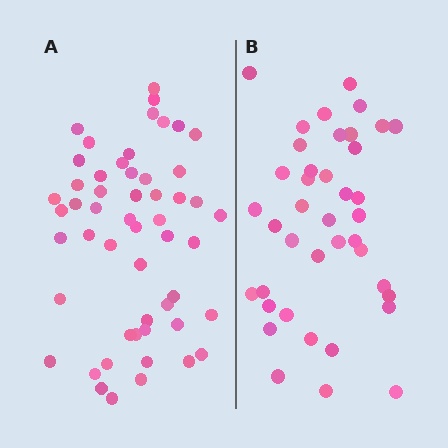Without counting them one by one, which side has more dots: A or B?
Region A (the left region) has more dots.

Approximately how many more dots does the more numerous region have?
Region A has approximately 15 more dots than region B.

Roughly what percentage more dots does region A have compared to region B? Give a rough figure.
About 30% more.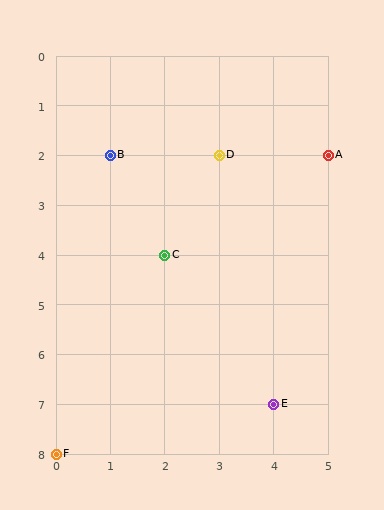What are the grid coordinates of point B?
Point B is at grid coordinates (1, 2).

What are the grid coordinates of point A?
Point A is at grid coordinates (5, 2).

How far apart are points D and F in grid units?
Points D and F are 3 columns and 6 rows apart (about 6.7 grid units diagonally).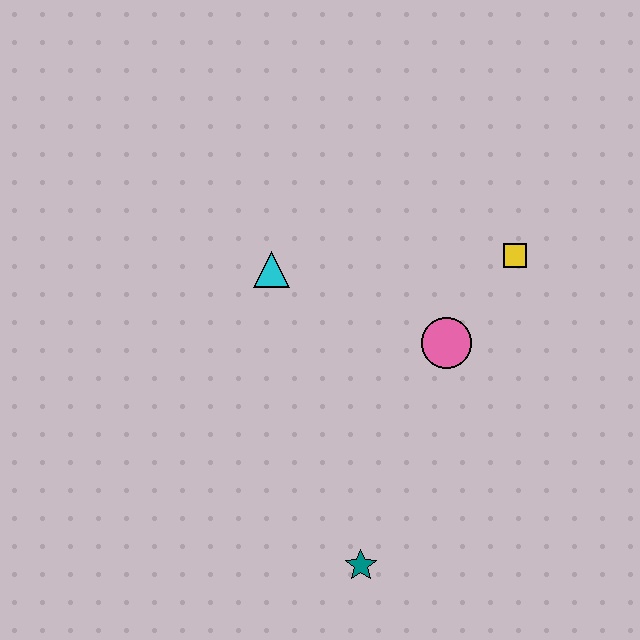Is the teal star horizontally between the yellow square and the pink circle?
No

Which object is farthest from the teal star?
The yellow square is farthest from the teal star.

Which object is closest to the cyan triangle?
The pink circle is closest to the cyan triangle.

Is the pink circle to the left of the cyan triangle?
No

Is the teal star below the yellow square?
Yes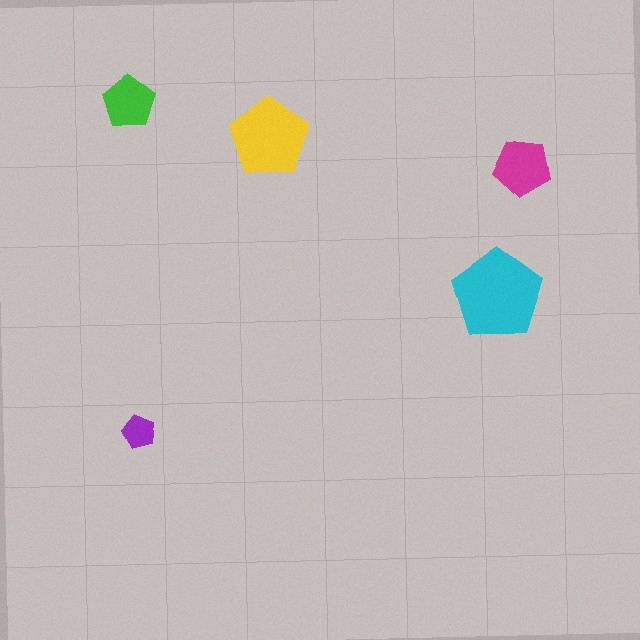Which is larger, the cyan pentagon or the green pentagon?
The cyan one.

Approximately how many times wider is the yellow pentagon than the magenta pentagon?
About 1.5 times wider.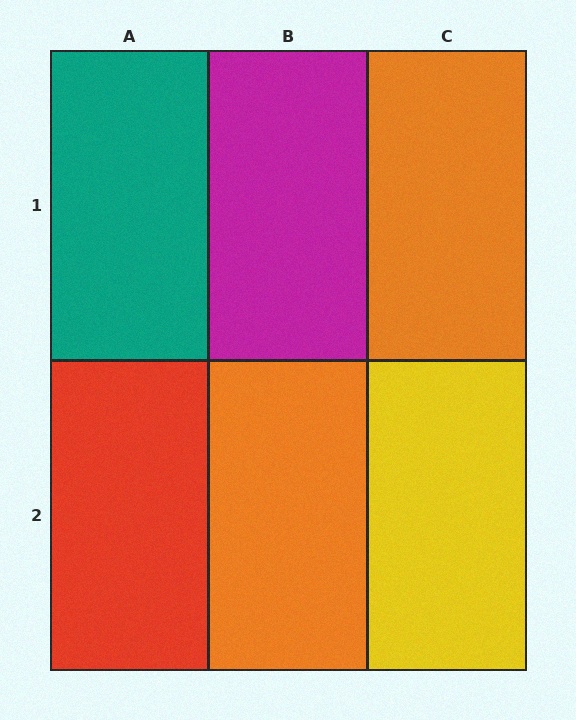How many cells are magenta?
1 cell is magenta.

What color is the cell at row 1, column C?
Orange.